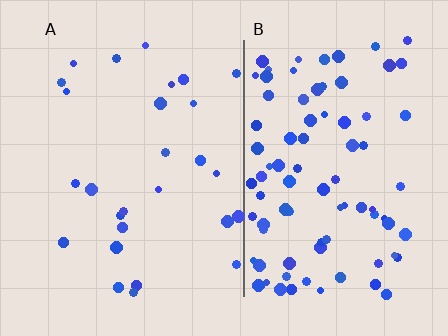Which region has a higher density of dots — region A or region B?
B (the right).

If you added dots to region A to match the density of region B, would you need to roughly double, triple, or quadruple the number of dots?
Approximately triple.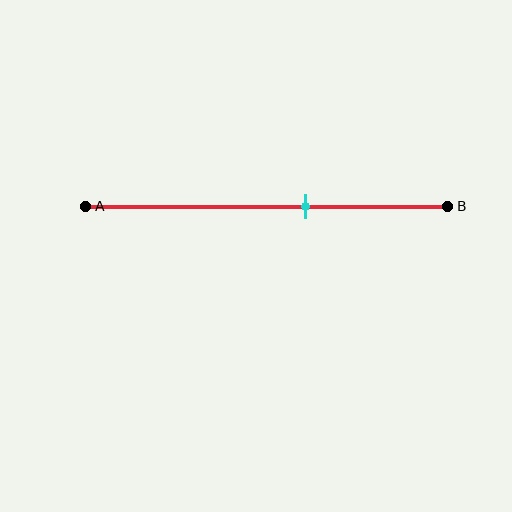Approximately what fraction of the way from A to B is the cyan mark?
The cyan mark is approximately 60% of the way from A to B.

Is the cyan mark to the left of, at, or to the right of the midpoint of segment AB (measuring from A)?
The cyan mark is to the right of the midpoint of segment AB.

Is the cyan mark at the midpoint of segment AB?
No, the mark is at about 60% from A, not at the 50% midpoint.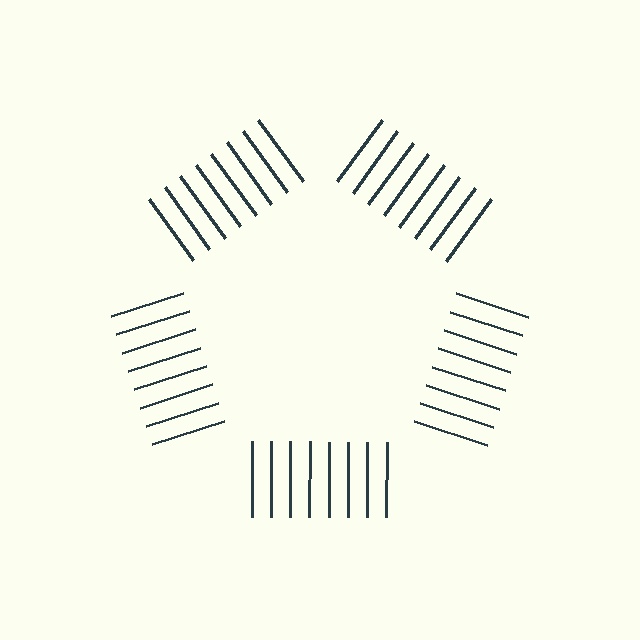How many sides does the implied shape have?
5 sides — the line-ends trace a pentagon.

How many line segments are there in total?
40 — 8 along each of the 5 edges.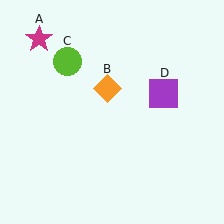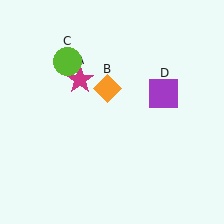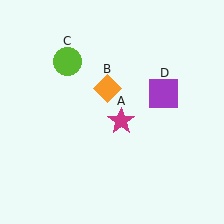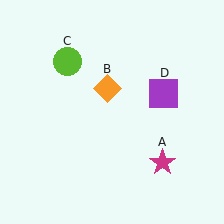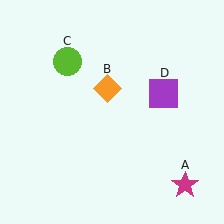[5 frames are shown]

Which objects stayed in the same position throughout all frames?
Orange diamond (object B) and lime circle (object C) and purple square (object D) remained stationary.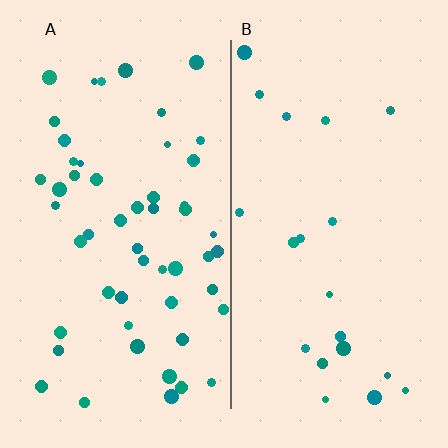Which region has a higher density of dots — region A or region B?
A (the left).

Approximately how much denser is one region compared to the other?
Approximately 2.6× — region A over region B.